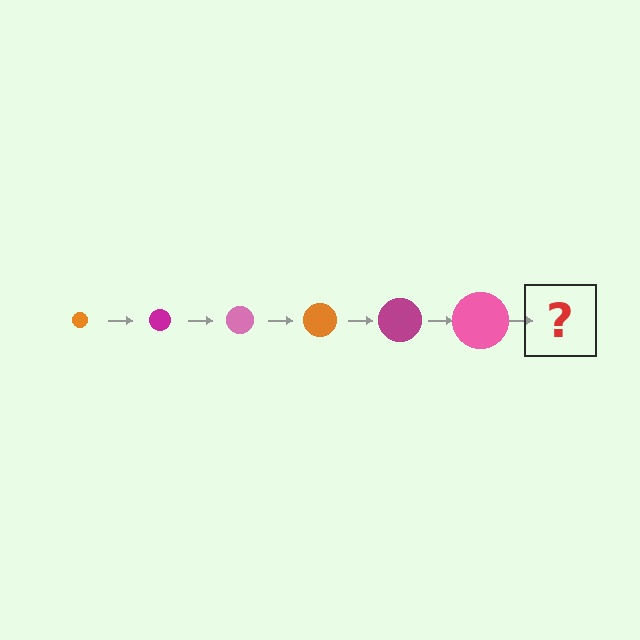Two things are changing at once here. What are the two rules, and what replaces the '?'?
The two rules are that the circle grows larger each step and the color cycles through orange, magenta, and pink. The '?' should be an orange circle, larger than the previous one.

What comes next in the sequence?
The next element should be an orange circle, larger than the previous one.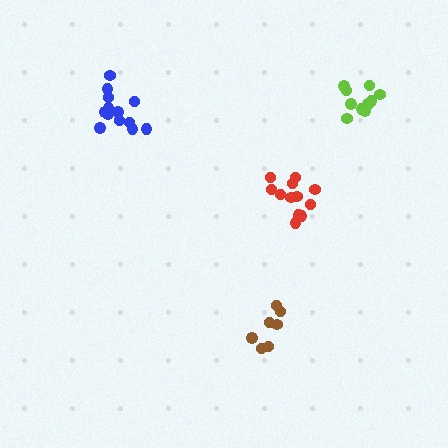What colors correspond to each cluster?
The clusters are colored: brown, blue, lime, red.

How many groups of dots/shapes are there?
There are 4 groups.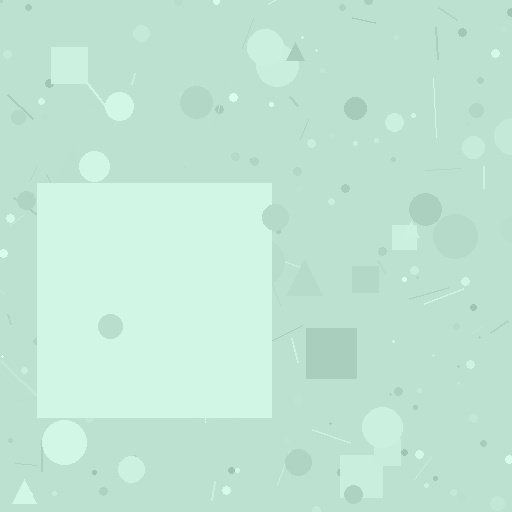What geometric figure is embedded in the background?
A square is embedded in the background.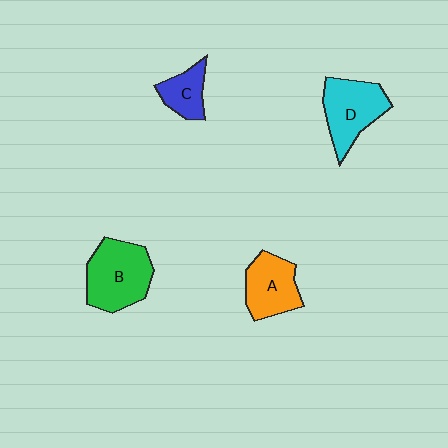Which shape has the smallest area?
Shape C (blue).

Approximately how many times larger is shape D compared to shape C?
Approximately 1.8 times.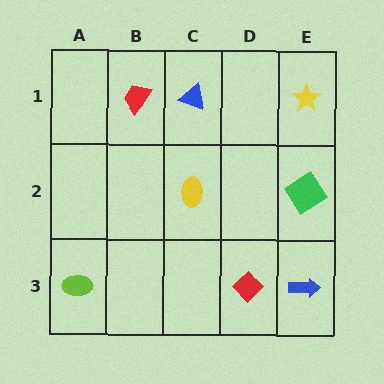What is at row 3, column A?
A lime ellipse.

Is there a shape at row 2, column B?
No, that cell is empty.